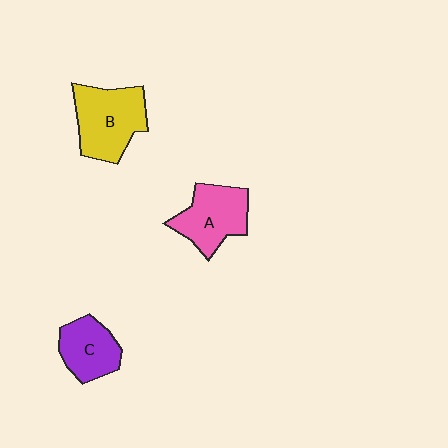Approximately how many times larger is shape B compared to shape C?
Approximately 1.5 times.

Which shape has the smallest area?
Shape C (purple).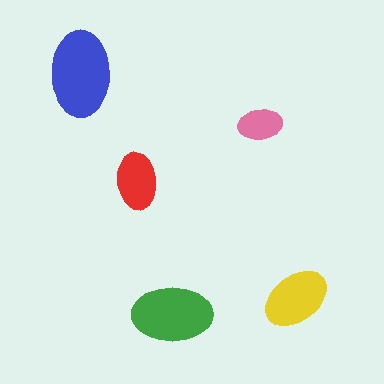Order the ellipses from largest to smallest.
the blue one, the green one, the yellow one, the red one, the pink one.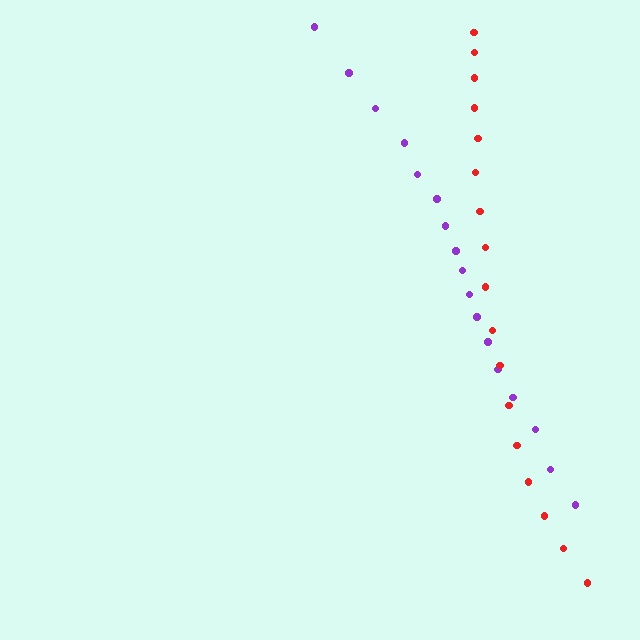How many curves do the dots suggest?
There are 2 distinct paths.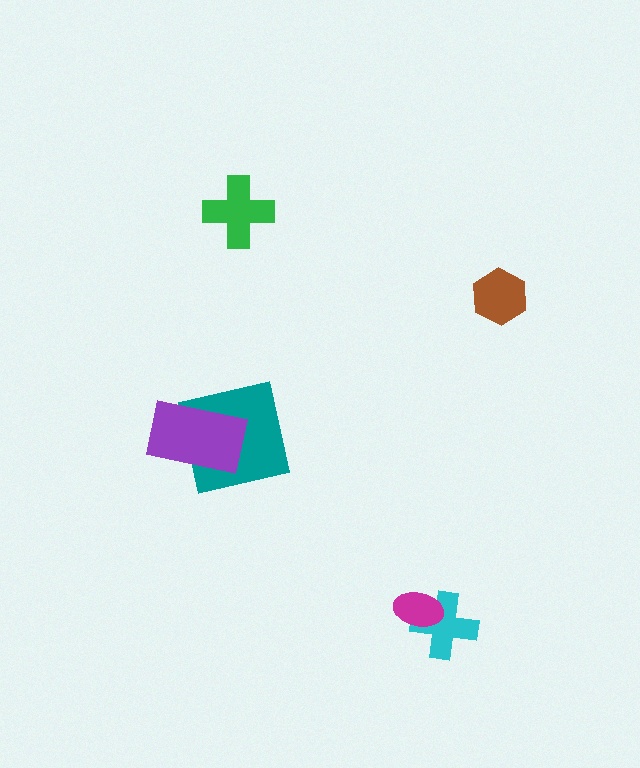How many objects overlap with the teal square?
1 object overlaps with the teal square.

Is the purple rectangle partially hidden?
No, no other shape covers it.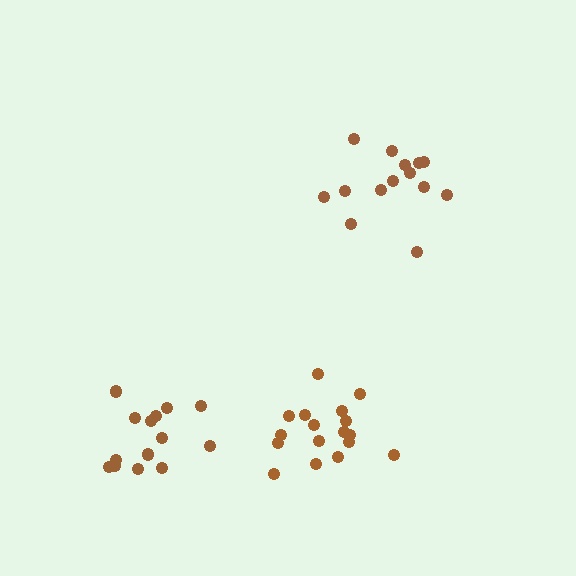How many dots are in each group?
Group 1: 14 dots, Group 2: 14 dots, Group 3: 17 dots (45 total).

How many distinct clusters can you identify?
There are 3 distinct clusters.